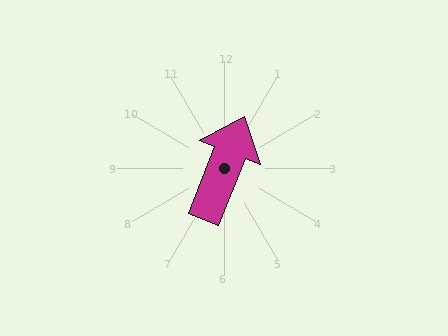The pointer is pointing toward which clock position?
Roughly 1 o'clock.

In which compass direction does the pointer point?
North.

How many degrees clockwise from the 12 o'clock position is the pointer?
Approximately 22 degrees.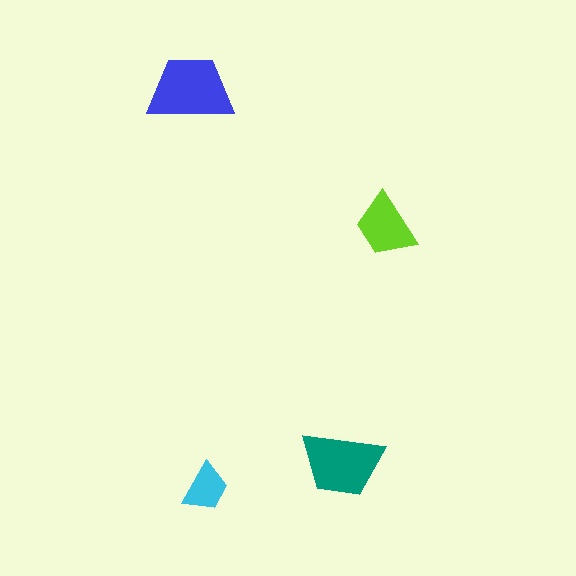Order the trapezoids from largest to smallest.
the blue one, the teal one, the lime one, the cyan one.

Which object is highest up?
The blue trapezoid is topmost.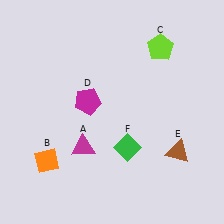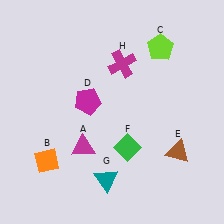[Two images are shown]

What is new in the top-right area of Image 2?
A magenta cross (H) was added in the top-right area of Image 2.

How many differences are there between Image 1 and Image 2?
There are 2 differences between the two images.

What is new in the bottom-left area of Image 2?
A teal triangle (G) was added in the bottom-left area of Image 2.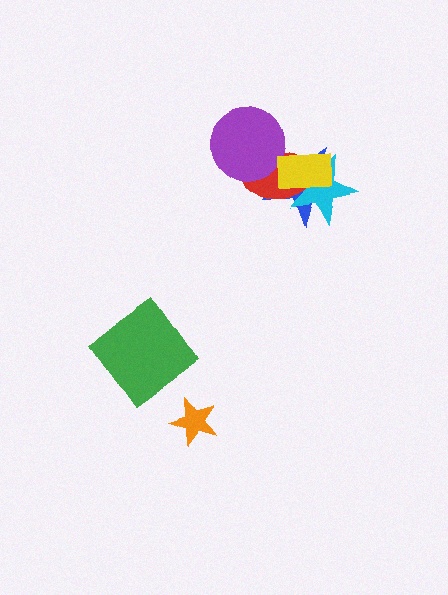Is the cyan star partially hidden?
Yes, it is partially covered by another shape.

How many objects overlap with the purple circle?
2 objects overlap with the purple circle.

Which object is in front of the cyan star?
The yellow rectangle is in front of the cyan star.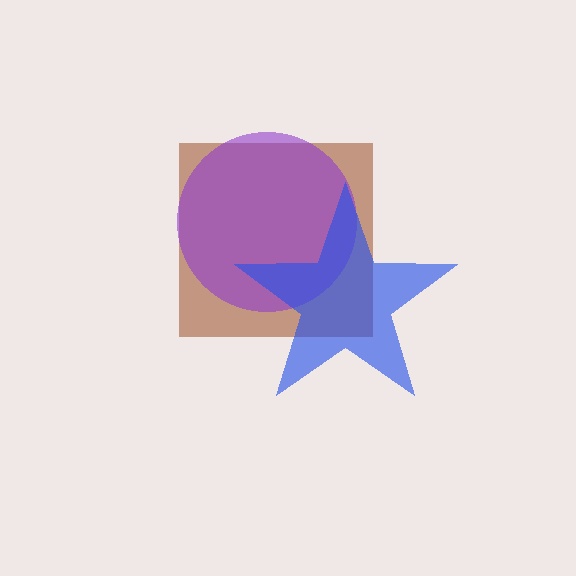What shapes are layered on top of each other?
The layered shapes are: a brown square, a purple circle, a blue star.